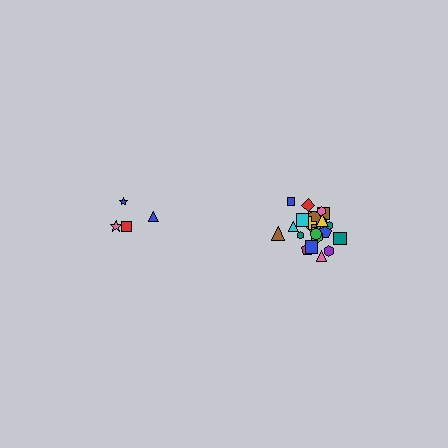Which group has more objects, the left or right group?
The right group.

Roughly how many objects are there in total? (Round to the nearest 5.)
Roughly 30 objects in total.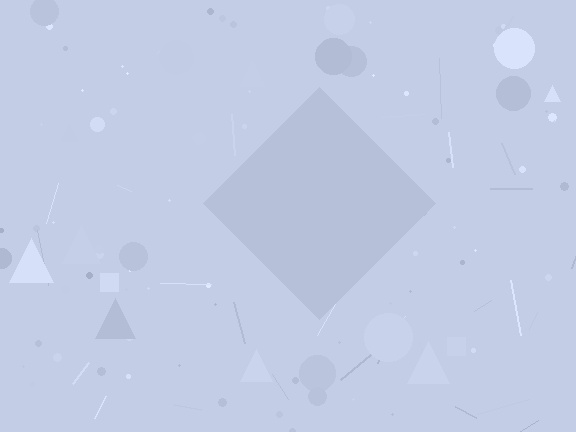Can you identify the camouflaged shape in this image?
The camouflaged shape is a diamond.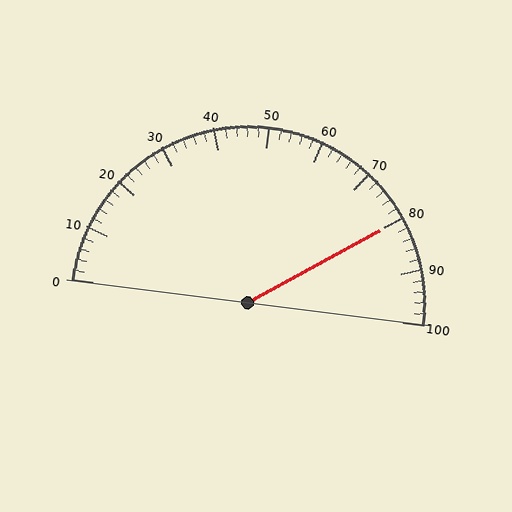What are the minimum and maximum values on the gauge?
The gauge ranges from 0 to 100.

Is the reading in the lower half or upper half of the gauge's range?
The reading is in the upper half of the range (0 to 100).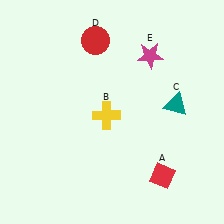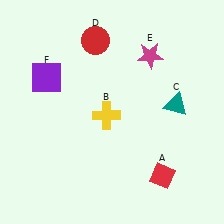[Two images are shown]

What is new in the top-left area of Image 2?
A purple square (F) was added in the top-left area of Image 2.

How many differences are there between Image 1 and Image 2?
There is 1 difference between the two images.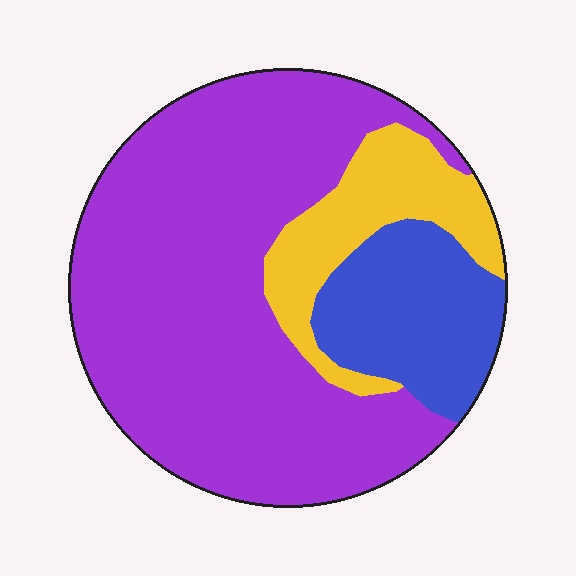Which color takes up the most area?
Purple, at roughly 65%.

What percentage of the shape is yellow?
Yellow covers 15% of the shape.